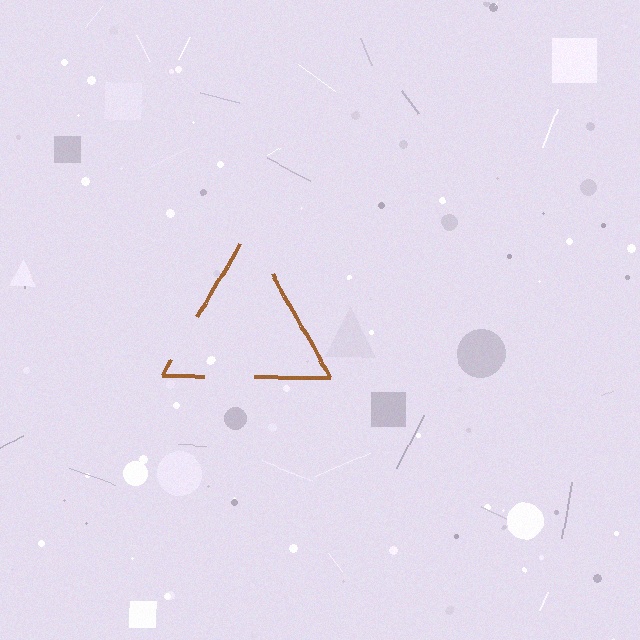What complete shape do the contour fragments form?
The contour fragments form a triangle.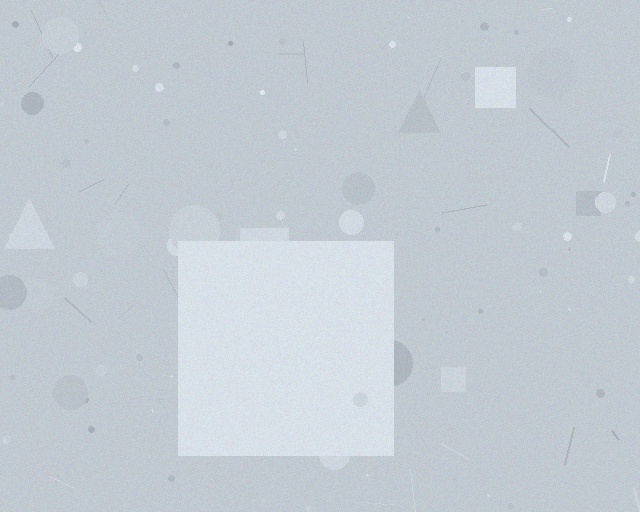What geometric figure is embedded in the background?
A square is embedded in the background.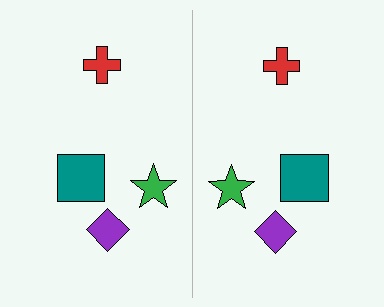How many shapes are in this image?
There are 8 shapes in this image.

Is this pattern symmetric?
Yes, this pattern has bilateral (reflection) symmetry.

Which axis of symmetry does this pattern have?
The pattern has a vertical axis of symmetry running through the center of the image.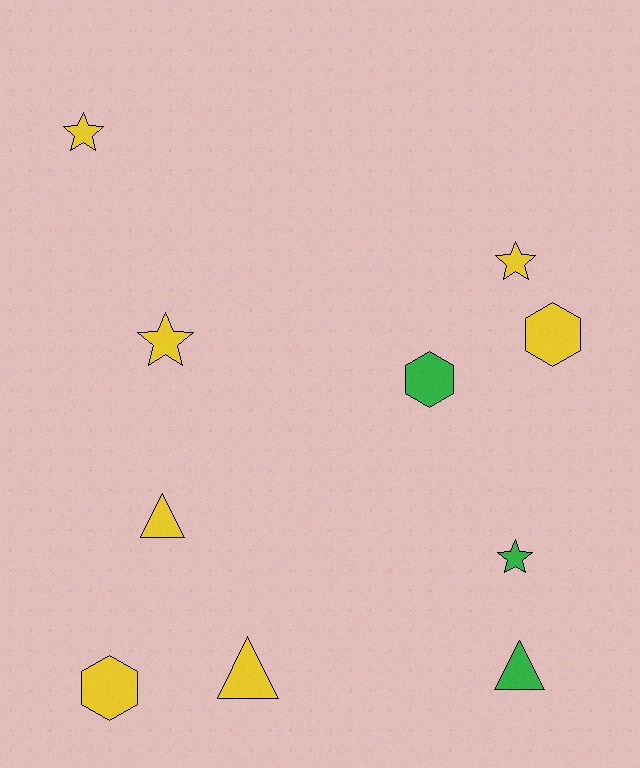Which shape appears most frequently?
Star, with 4 objects.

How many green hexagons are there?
There is 1 green hexagon.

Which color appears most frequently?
Yellow, with 7 objects.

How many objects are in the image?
There are 10 objects.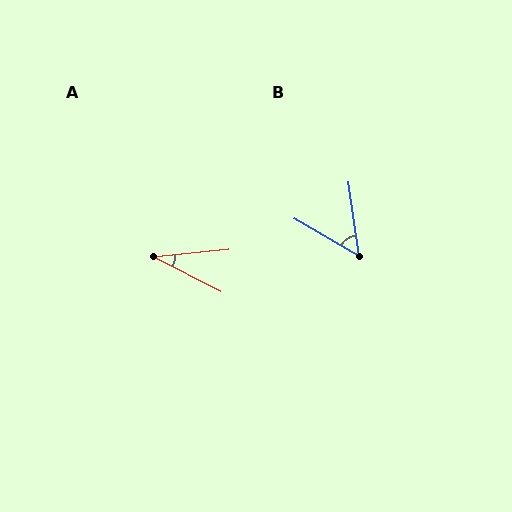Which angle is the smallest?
A, at approximately 33 degrees.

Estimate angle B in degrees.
Approximately 52 degrees.